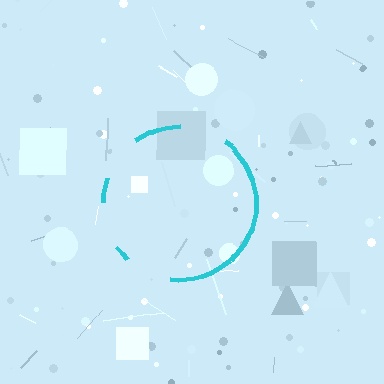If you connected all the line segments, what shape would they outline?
They would outline a circle.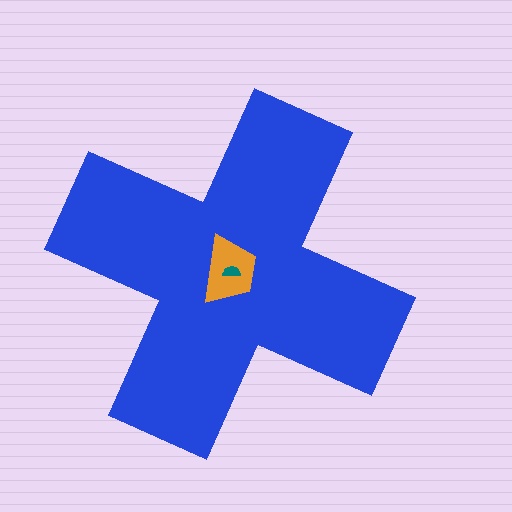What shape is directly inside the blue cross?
The orange trapezoid.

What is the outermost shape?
The blue cross.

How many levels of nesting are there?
3.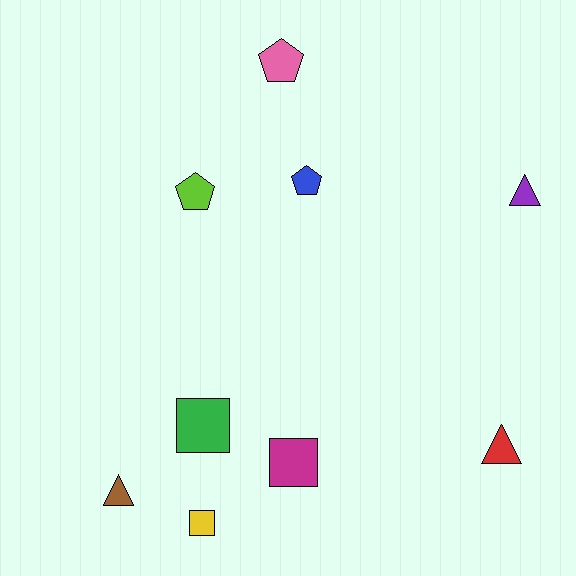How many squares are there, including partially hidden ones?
There are 3 squares.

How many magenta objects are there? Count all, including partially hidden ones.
There is 1 magenta object.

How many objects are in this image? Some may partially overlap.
There are 9 objects.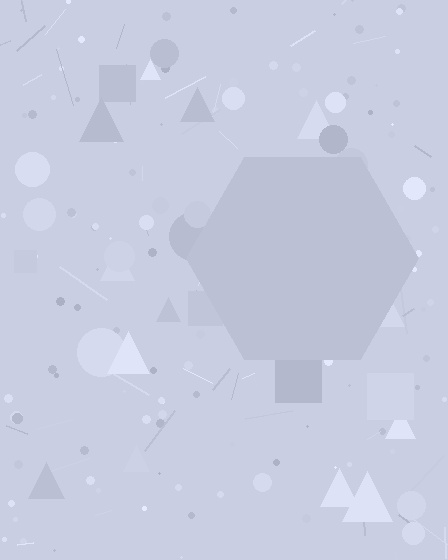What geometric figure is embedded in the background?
A hexagon is embedded in the background.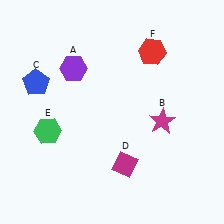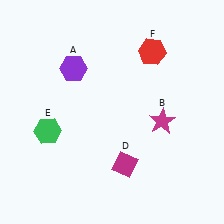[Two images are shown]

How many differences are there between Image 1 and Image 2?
There is 1 difference between the two images.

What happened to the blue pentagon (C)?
The blue pentagon (C) was removed in Image 2. It was in the top-left area of Image 1.